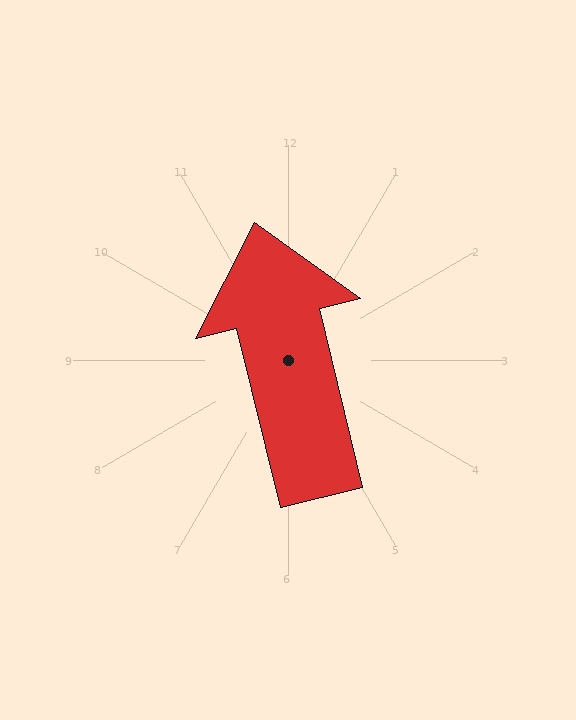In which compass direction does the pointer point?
North.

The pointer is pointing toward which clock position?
Roughly 12 o'clock.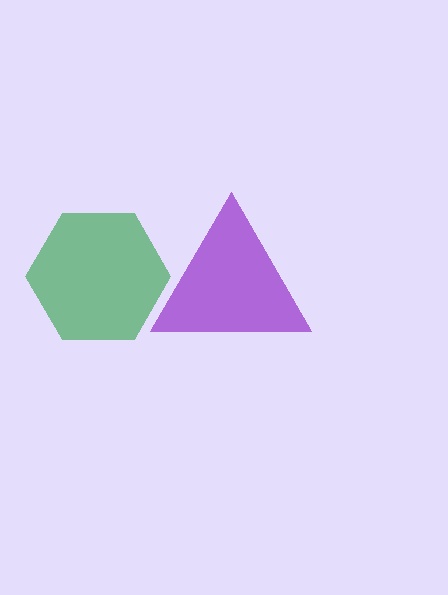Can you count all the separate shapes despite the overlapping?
Yes, there are 2 separate shapes.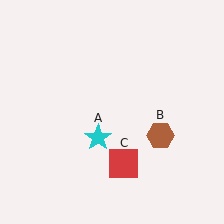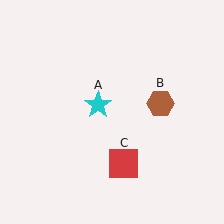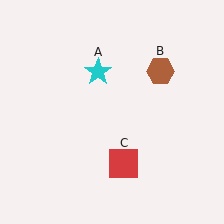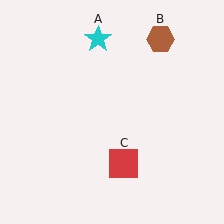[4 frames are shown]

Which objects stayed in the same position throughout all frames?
Red square (object C) remained stationary.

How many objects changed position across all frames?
2 objects changed position: cyan star (object A), brown hexagon (object B).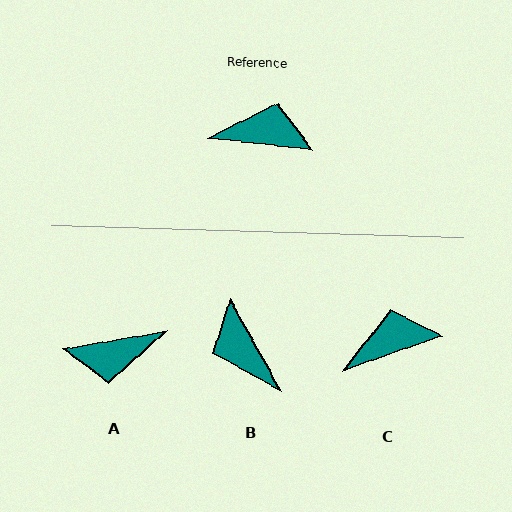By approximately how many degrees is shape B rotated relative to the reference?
Approximately 126 degrees counter-clockwise.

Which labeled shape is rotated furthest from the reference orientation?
A, about 164 degrees away.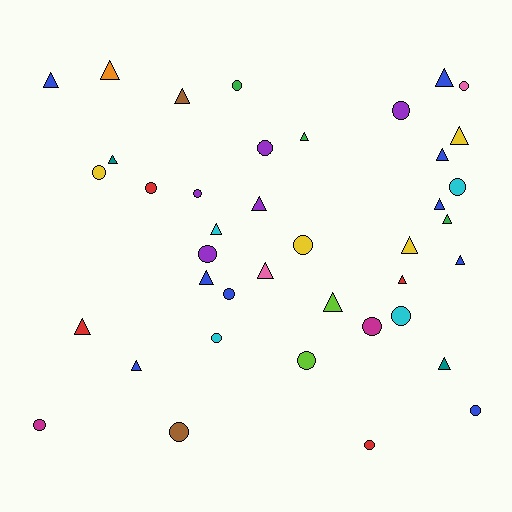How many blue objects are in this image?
There are 9 blue objects.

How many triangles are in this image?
There are 21 triangles.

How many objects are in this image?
There are 40 objects.